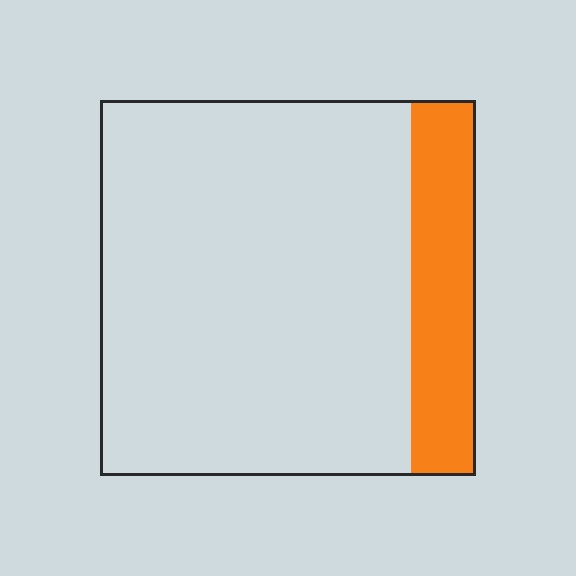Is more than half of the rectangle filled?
No.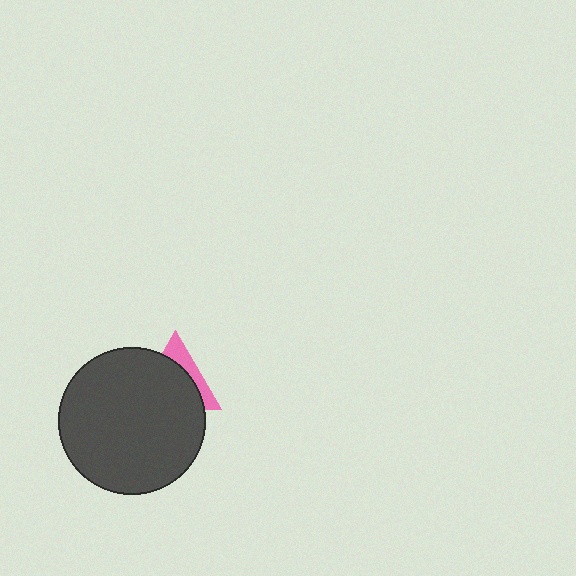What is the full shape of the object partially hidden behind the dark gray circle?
The partially hidden object is a pink triangle.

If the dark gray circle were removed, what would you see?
You would see the complete pink triangle.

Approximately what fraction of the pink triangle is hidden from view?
Roughly 69% of the pink triangle is hidden behind the dark gray circle.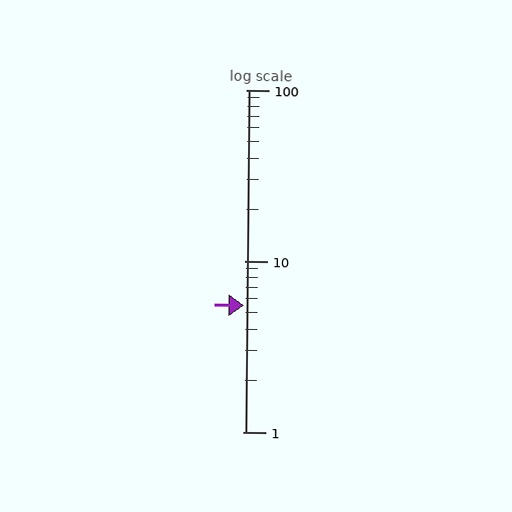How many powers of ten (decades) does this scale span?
The scale spans 2 decades, from 1 to 100.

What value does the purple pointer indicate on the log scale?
The pointer indicates approximately 5.5.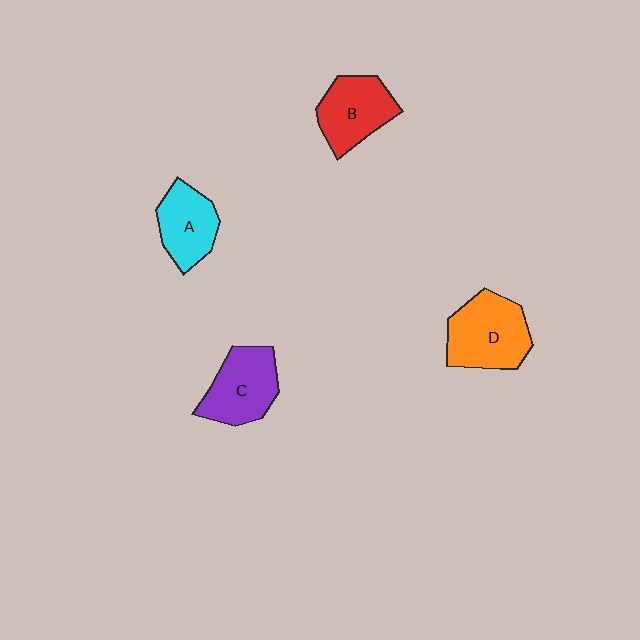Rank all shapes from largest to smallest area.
From largest to smallest: D (orange), C (purple), B (red), A (cyan).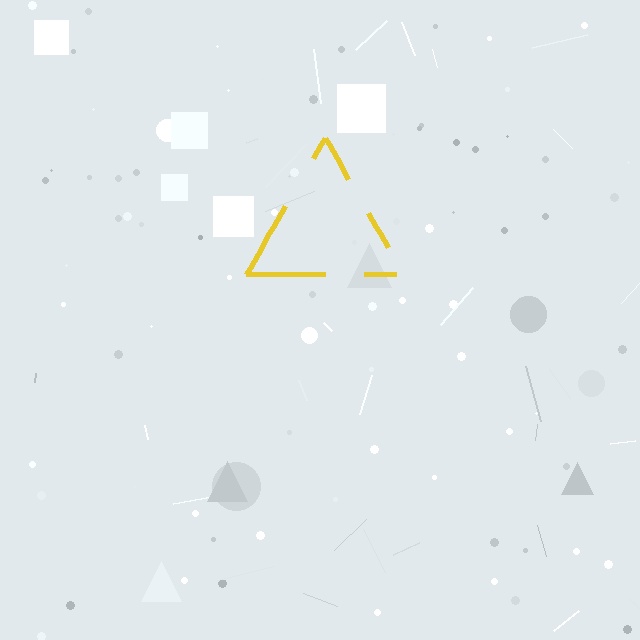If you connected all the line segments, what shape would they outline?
They would outline a triangle.